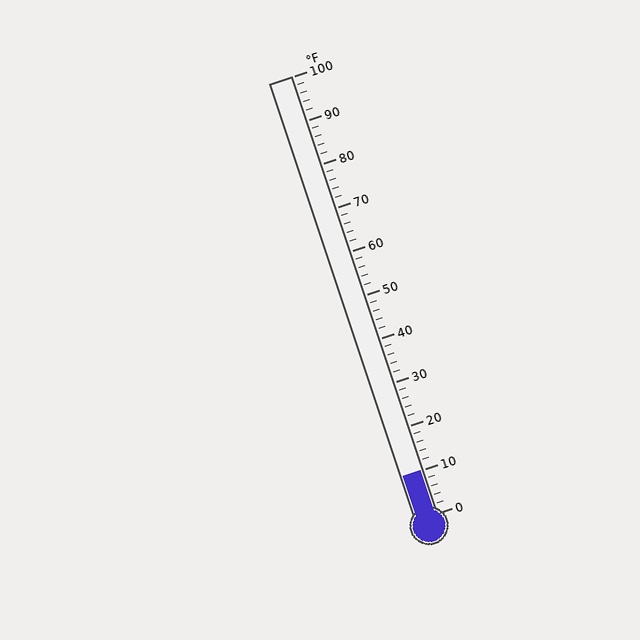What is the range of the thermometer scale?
The thermometer scale ranges from 0°F to 100°F.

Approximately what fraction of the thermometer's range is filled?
The thermometer is filled to approximately 10% of its range.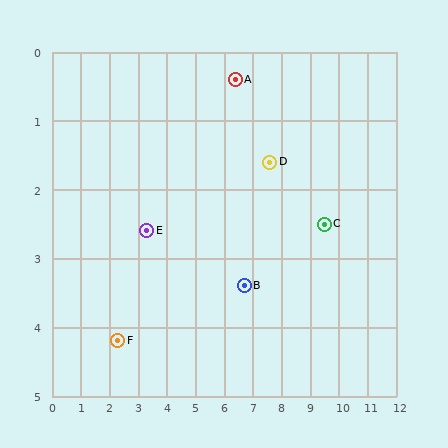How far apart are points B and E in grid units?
Points B and E are about 3.5 grid units apart.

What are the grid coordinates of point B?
Point B is at approximately (6.7, 3.4).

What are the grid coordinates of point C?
Point C is at approximately (9.5, 2.5).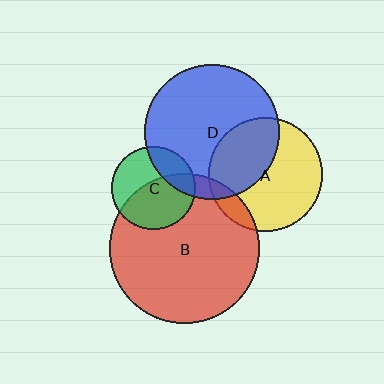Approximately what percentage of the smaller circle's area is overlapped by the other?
Approximately 10%.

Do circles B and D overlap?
Yes.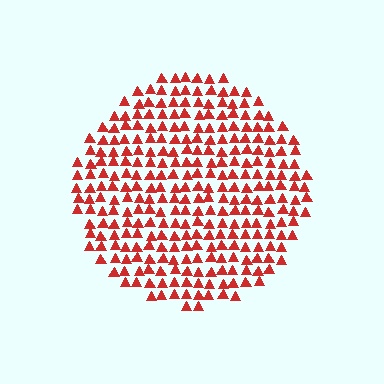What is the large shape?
The large shape is a circle.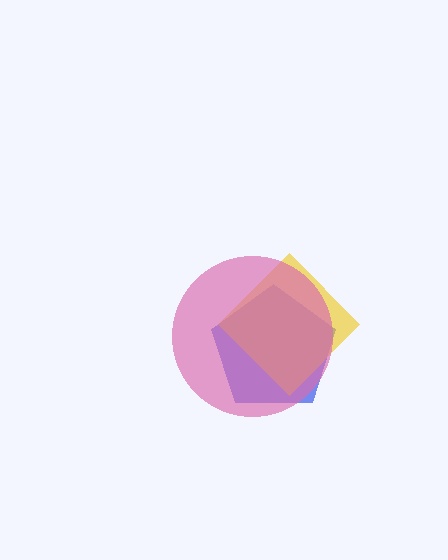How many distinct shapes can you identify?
There are 3 distinct shapes: a blue pentagon, a yellow diamond, a pink circle.